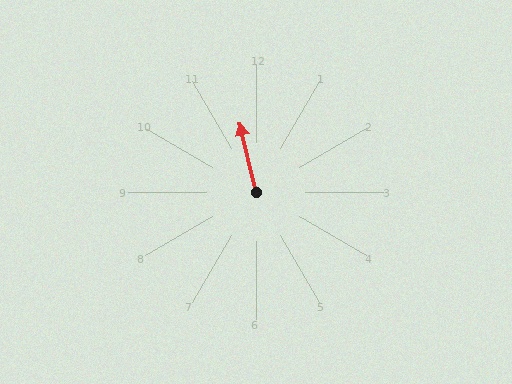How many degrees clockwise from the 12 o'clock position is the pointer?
Approximately 347 degrees.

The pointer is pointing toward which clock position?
Roughly 12 o'clock.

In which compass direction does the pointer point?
North.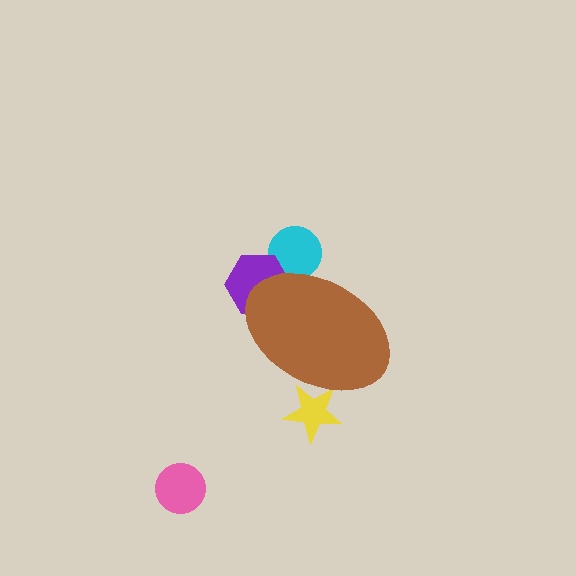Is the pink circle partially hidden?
No, the pink circle is fully visible.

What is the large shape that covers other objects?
A brown ellipse.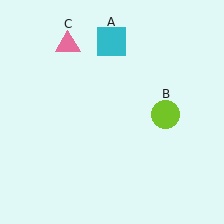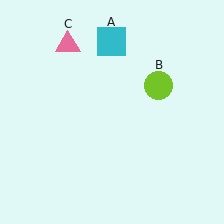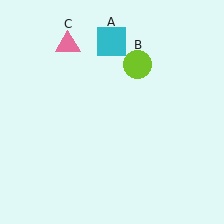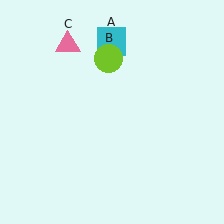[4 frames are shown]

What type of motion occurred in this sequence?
The lime circle (object B) rotated counterclockwise around the center of the scene.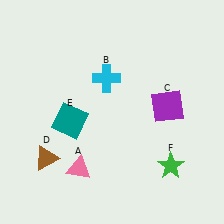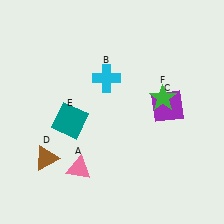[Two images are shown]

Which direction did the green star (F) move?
The green star (F) moved up.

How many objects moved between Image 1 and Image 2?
1 object moved between the two images.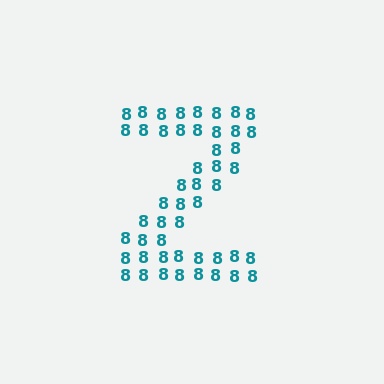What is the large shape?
The large shape is the letter Z.